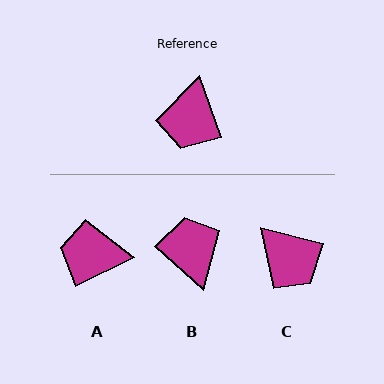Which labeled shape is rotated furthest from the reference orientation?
B, about 150 degrees away.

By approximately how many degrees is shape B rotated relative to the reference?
Approximately 150 degrees clockwise.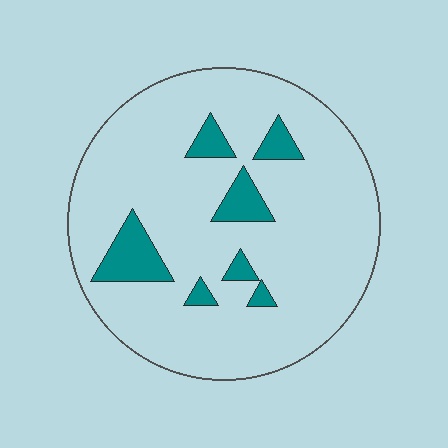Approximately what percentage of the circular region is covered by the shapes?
Approximately 10%.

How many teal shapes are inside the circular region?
7.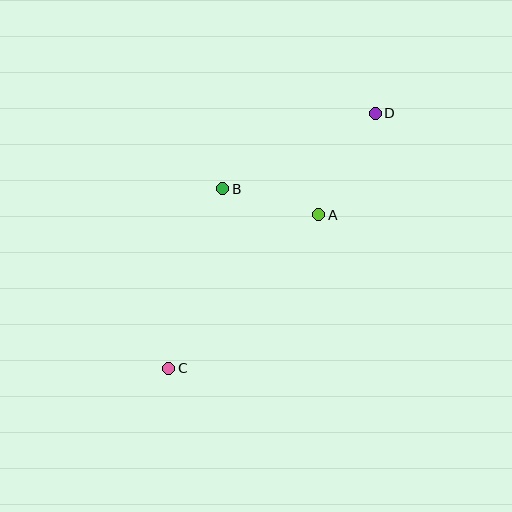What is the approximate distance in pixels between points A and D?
The distance between A and D is approximately 116 pixels.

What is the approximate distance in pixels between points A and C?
The distance between A and C is approximately 215 pixels.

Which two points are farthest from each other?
Points C and D are farthest from each other.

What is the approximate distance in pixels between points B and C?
The distance between B and C is approximately 187 pixels.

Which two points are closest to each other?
Points A and B are closest to each other.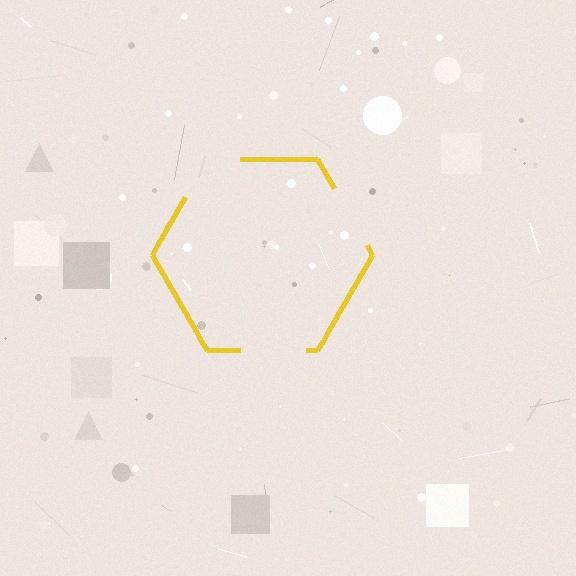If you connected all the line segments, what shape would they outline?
They would outline a hexagon.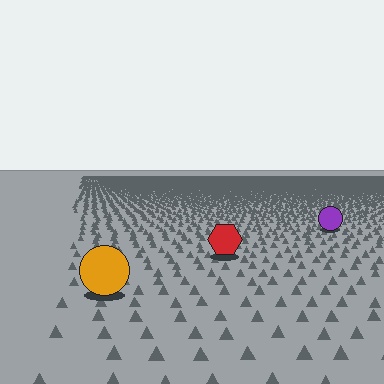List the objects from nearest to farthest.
From nearest to farthest: the orange circle, the red hexagon, the purple circle.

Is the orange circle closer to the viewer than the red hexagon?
Yes. The orange circle is closer — you can tell from the texture gradient: the ground texture is coarser near it.